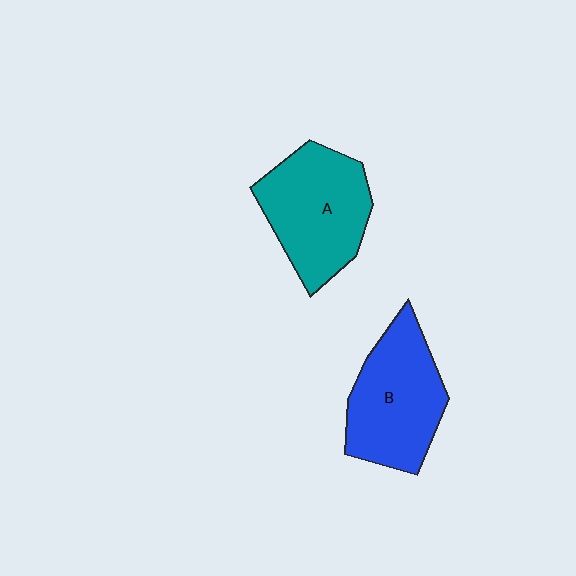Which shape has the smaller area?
Shape B (blue).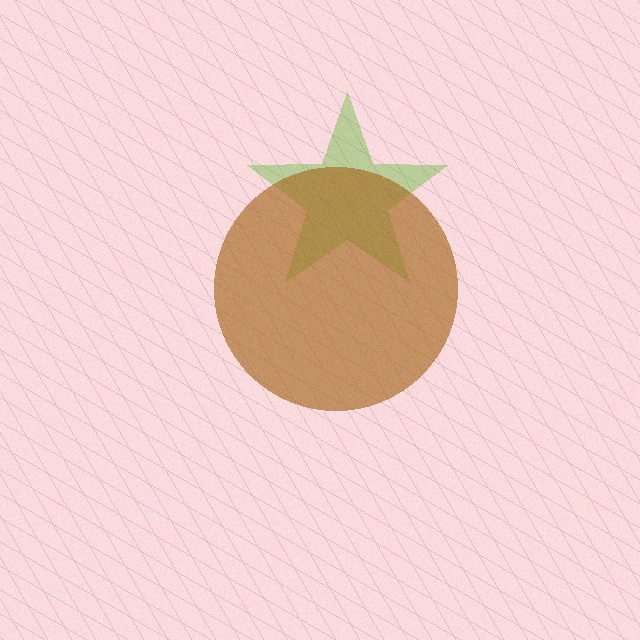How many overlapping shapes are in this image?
There are 2 overlapping shapes in the image.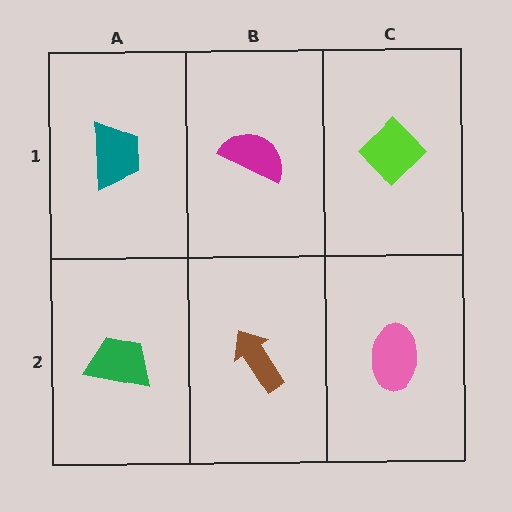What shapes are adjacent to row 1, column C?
A pink ellipse (row 2, column C), a magenta semicircle (row 1, column B).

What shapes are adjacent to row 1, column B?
A brown arrow (row 2, column B), a teal trapezoid (row 1, column A), a lime diamond (row 1, column C).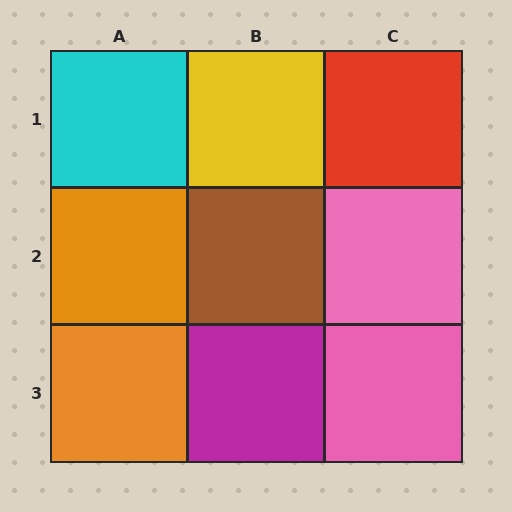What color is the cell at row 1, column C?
Red.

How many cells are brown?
1 cell is brown.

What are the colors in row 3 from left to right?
Orange, magenta, pink.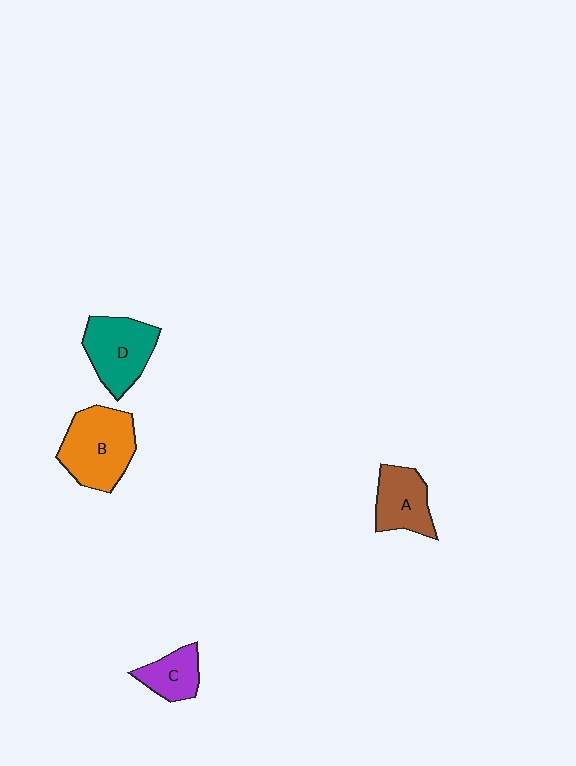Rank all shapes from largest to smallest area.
From largest to smallest: B (orange), D (teal), A (brown), C (purple).